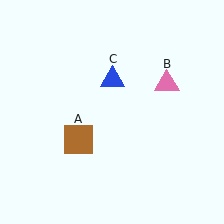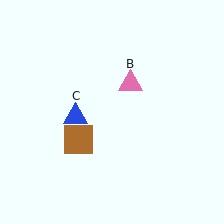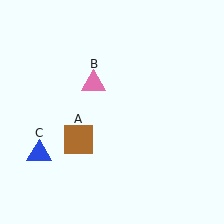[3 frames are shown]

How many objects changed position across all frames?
2 objects changed position: pink triangle (object B), blue triangle (object C).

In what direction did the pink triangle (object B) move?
The pink triangle (object B) moved left.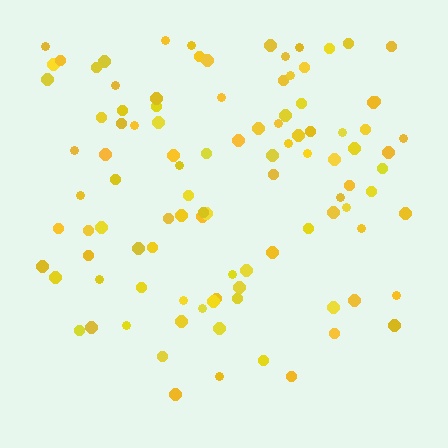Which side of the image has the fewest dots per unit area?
The bottom.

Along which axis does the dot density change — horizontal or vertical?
Vertical.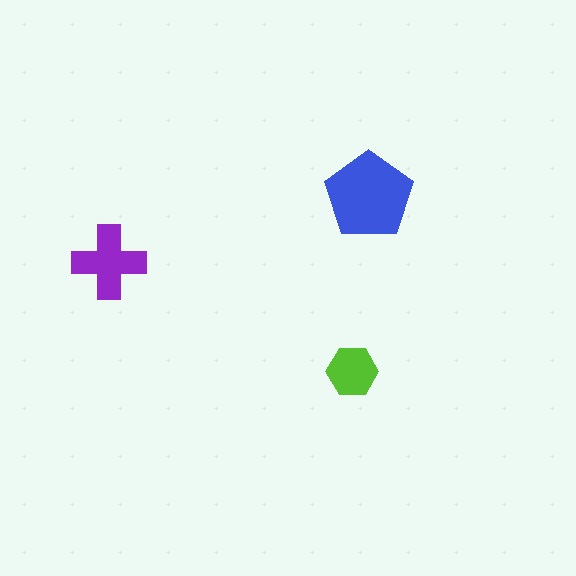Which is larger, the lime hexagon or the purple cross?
The purple cross.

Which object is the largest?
The blue pentagon.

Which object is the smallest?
The lime hexagon.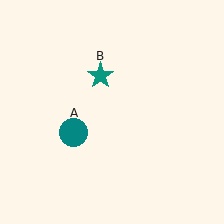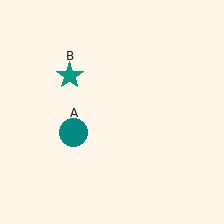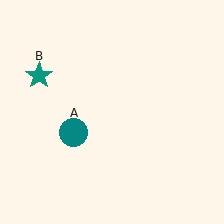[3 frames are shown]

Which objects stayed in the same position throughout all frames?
Teal circle (object A) remained stationary.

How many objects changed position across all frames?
1 object changed position: teal star (object B).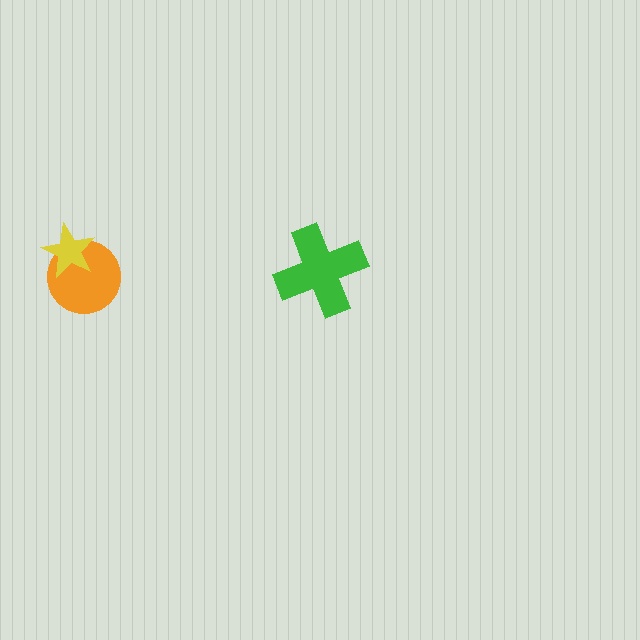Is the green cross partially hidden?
No, no other shape covers it.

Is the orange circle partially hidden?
Yes, it is partially covered by another shape.